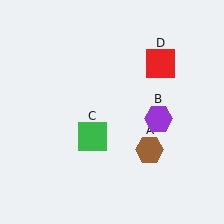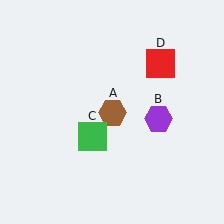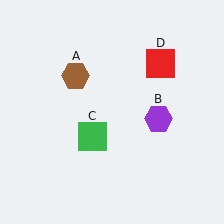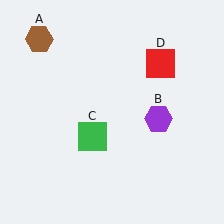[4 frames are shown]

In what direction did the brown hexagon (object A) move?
The brown hexagon (object A) moved up and to the left.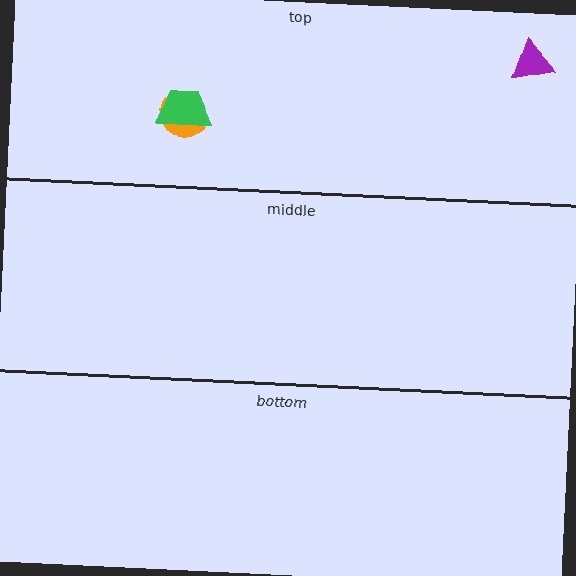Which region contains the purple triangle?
The top region.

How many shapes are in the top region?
3.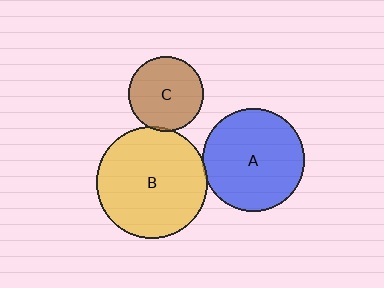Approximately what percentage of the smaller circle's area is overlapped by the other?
Approximately 5%.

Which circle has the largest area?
Circle B (yellow).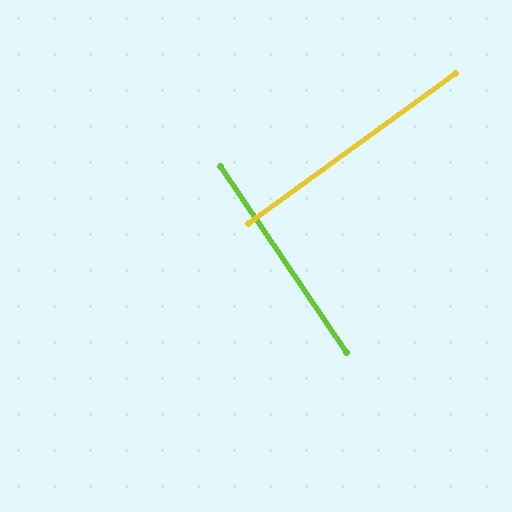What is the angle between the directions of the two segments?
Approximately 88 degrees.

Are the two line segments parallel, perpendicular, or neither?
Perpendicular — they meet at approximately 88°.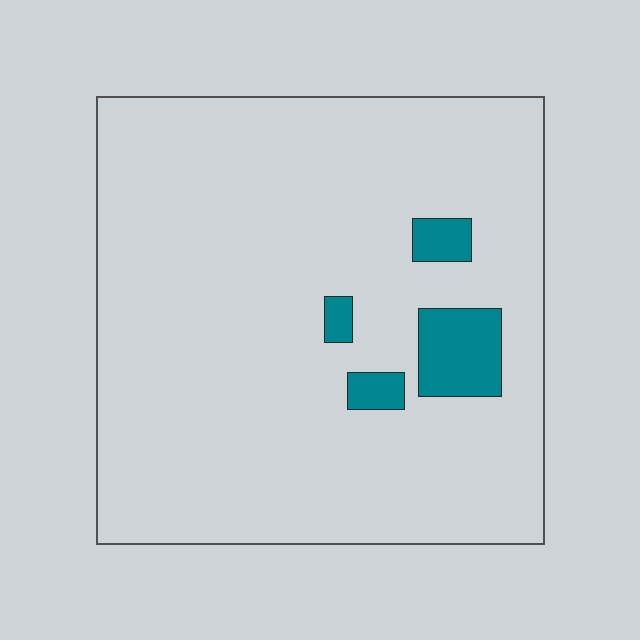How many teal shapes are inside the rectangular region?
4.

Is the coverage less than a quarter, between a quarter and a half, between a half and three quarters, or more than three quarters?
Less than a quarter.